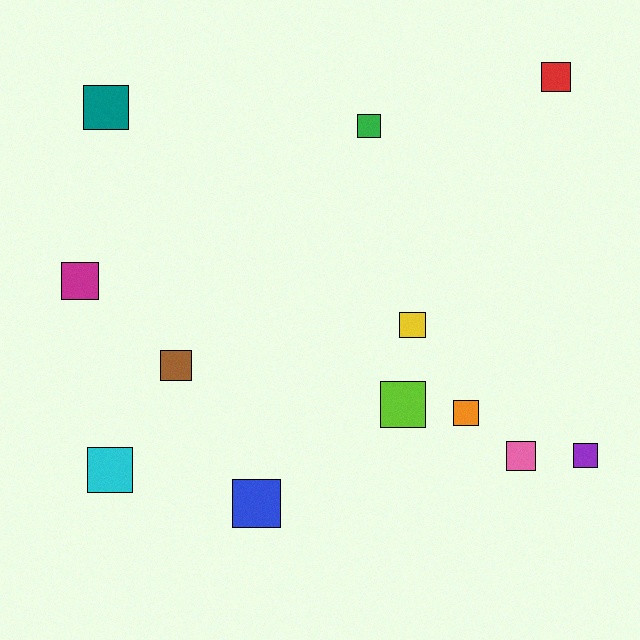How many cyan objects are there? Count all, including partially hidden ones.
There is 1 cyan object.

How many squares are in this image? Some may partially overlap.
There are 12 squares.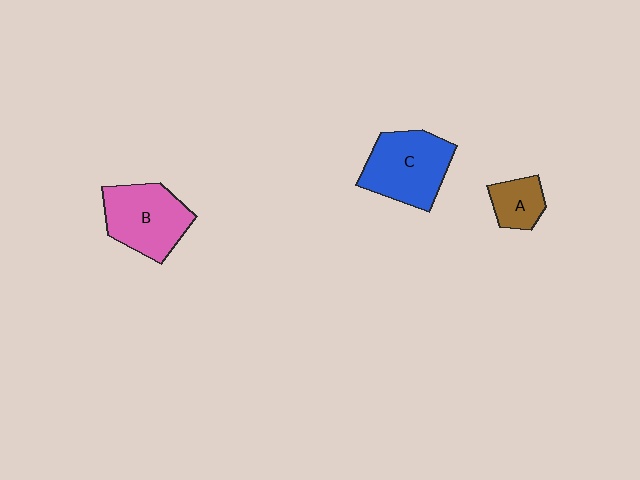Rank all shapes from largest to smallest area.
From largest to smallest: C (blue), B (pink), A (brown).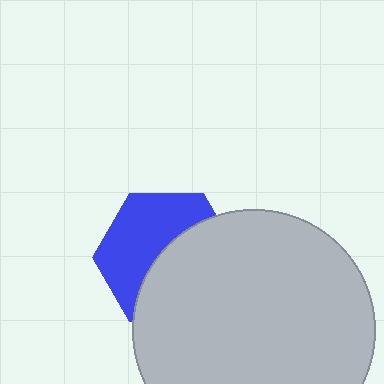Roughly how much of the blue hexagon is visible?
About half of it is visible (roughly 49%).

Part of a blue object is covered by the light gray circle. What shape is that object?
It is a hexagon.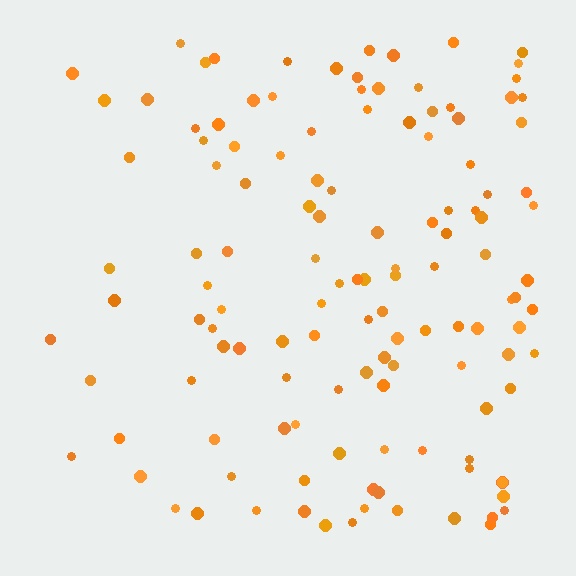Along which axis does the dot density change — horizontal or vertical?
Horizontal.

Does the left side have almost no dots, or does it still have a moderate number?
Still a moderate number, just noticeably fewer than the right.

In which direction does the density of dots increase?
From left to right, with the right side densest.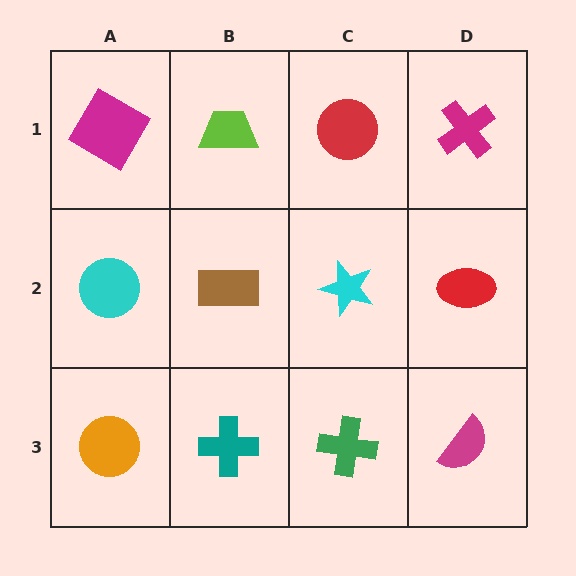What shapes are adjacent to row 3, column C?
A cyan star (row 2, column C), a teal cross (row 3, column B), a magenta semicircle (row 3, column D).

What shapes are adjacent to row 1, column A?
A cyan circle (row 2, column A), a lime trapezoid (row 1, column B).